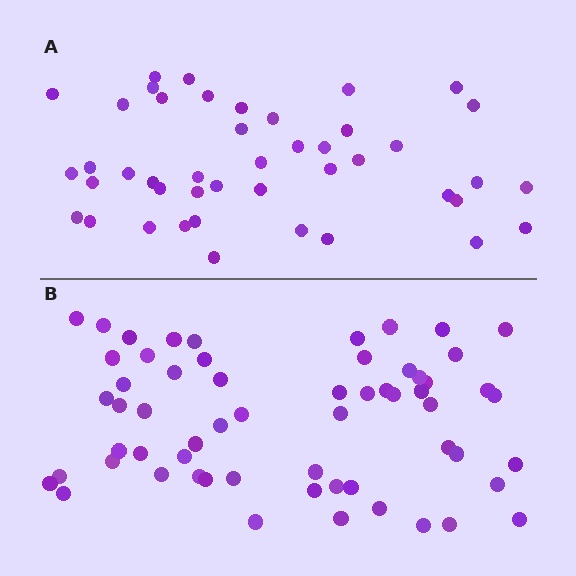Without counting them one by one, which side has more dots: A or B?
Region B (the bottom region) has more dots.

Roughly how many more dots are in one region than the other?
Region B has approximately 15 more dots than region A.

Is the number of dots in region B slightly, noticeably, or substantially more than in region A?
Region B has noticeably more, but not dramatically so. The ratio is roughly 1.4 to 1.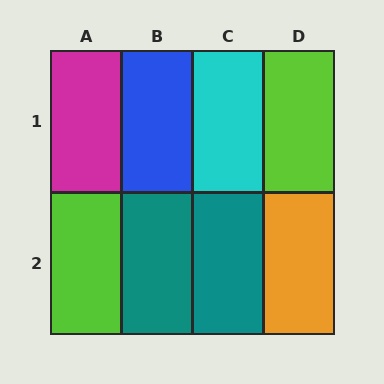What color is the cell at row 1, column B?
Blue.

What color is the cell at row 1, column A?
Magenta.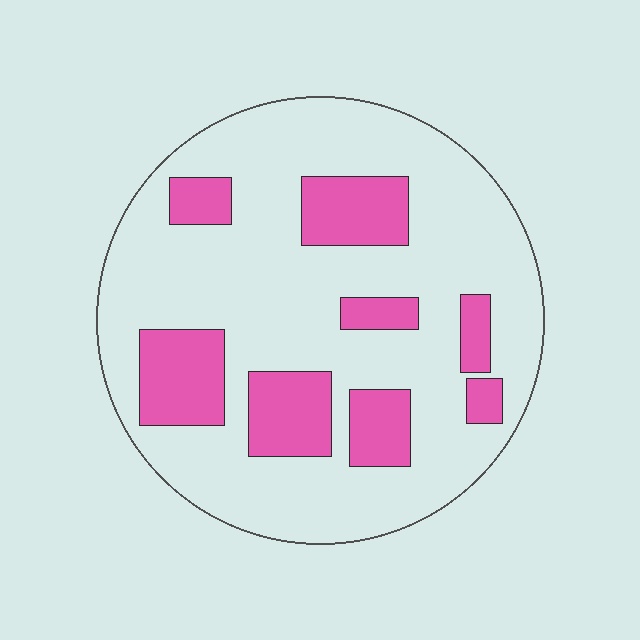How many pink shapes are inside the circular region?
8.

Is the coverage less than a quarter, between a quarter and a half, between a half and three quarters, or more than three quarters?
Less than a quarter.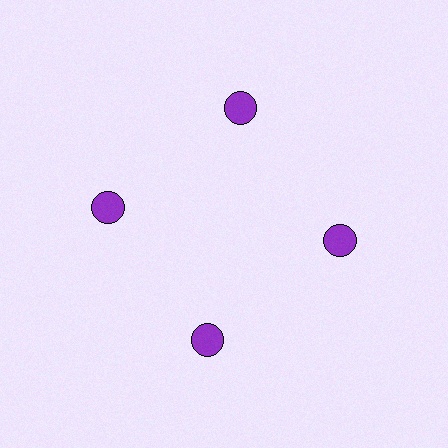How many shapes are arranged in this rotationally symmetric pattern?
There are 4 shapes, arranged in 4 groups of 1.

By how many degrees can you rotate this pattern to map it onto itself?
The pattern maps onto itself every 90 degrees of rotation.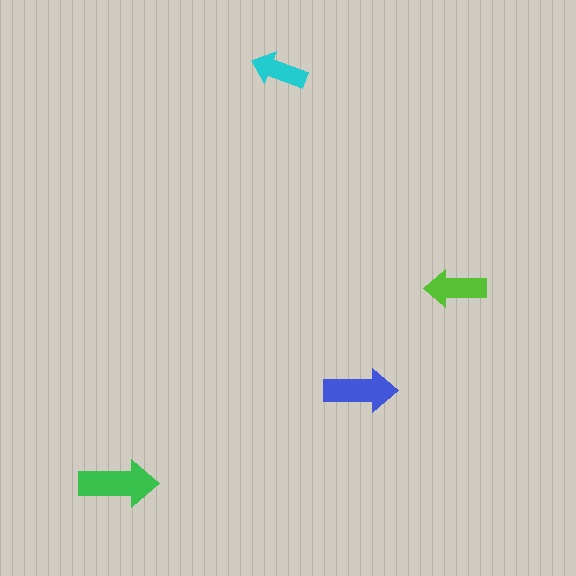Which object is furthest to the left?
The green arrow is leftmost.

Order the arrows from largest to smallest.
the green one, the blue one, the lime one, the cyan one.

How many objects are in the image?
There are 4 objects in the image.